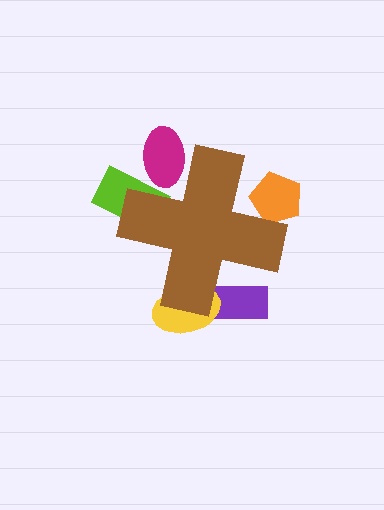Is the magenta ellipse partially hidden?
Yes, the magenta ellipse is partially hidden behind the brown cross.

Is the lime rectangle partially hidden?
Yes, the lime rectangle is partially hidden behind the brown cross.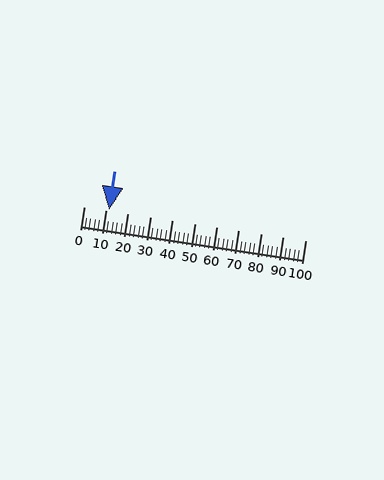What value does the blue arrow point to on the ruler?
The blue arrow points to approximately 12.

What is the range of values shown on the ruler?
The ruler shows values from 0 to 100.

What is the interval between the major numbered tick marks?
The major tick marks are spaced 10 units apart.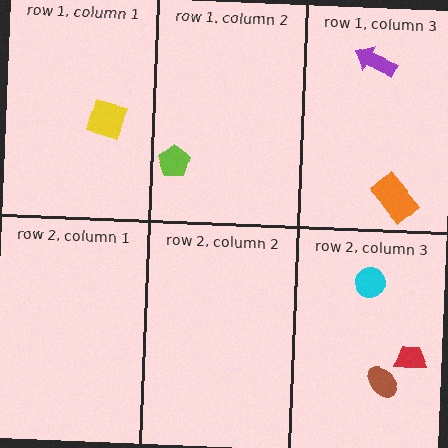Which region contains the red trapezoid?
The row 2, column 3 region.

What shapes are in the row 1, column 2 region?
The lime pentagon.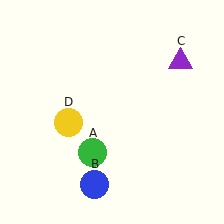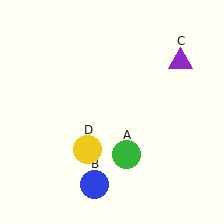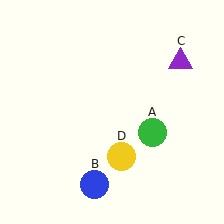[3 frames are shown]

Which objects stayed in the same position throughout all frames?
Blue circle (object B) and purple triangle (object C) remained stationary.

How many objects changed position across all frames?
2 objects changed position: green circle (object A), yellow circle (object D).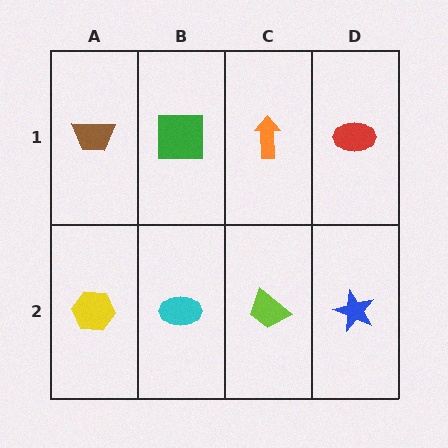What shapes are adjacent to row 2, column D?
A red ellipse (row 1, column D), a lime trapezoid (row 2, column C).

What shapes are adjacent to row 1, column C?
A lime trapezoid (row 2, column C), a green square (row 1, column B), a red ellipse (row 1, column D).